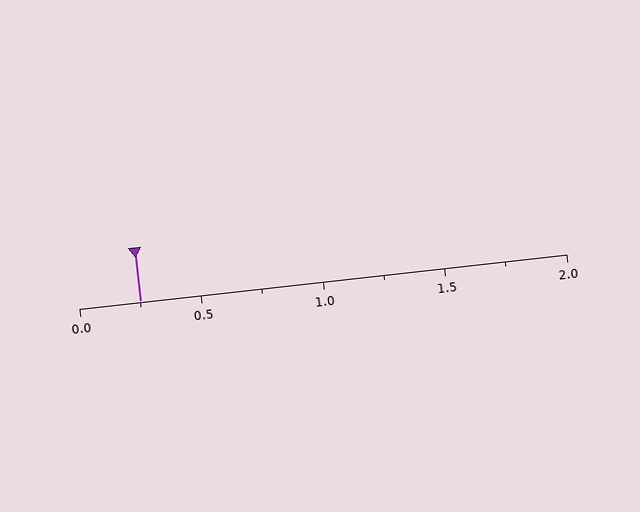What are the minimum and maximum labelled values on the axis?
The axis runs from 0.0 to 2.0.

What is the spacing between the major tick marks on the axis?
The major ticks are spaced 0.5 apart.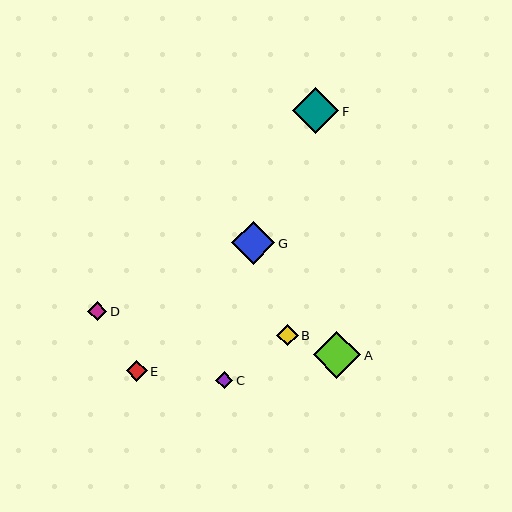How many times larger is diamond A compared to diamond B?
Diamond A is approximately 2.2 times the size of diamond B.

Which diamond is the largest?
Diamond A is the largest with a size of approximately 48 pixels.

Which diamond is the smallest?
Diamond C is the smallest with a size of approximately 17 pixels.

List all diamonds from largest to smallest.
From largest to smallest: A, F, G, B, E, D, C.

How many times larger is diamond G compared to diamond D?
Diamond G is approximately 2.3 times the size of diamond D.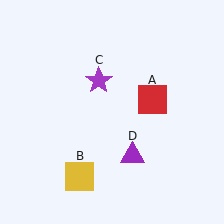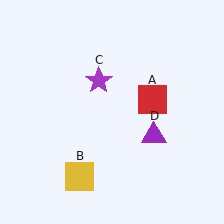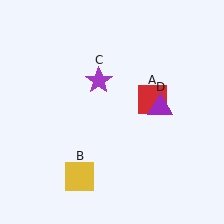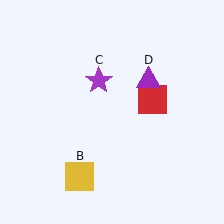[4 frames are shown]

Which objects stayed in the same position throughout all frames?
Red square (object A) and yellow square (object B) and purple star (object C) remained stationary.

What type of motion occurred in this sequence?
The purple triangle (object D) rotated counterclockwise around the center of the scene.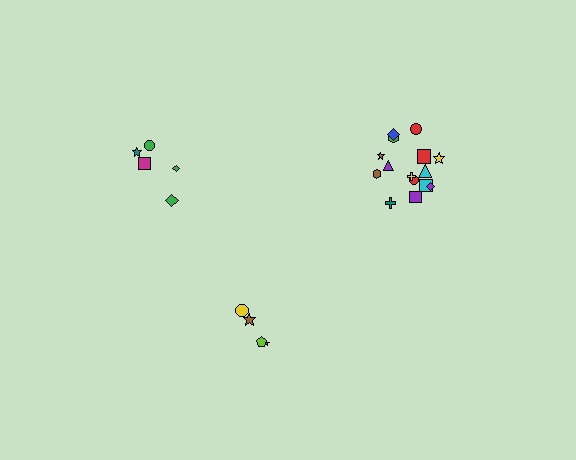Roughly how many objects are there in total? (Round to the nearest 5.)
Roughly 25 objects in total.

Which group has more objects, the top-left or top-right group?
The top-right group.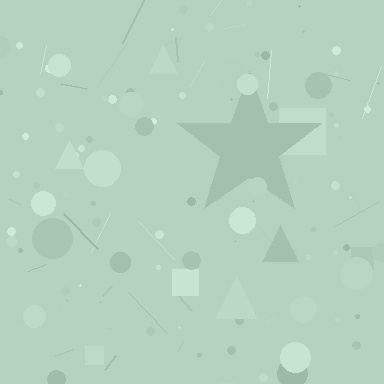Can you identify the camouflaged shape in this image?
The camouflaged shape is a star.